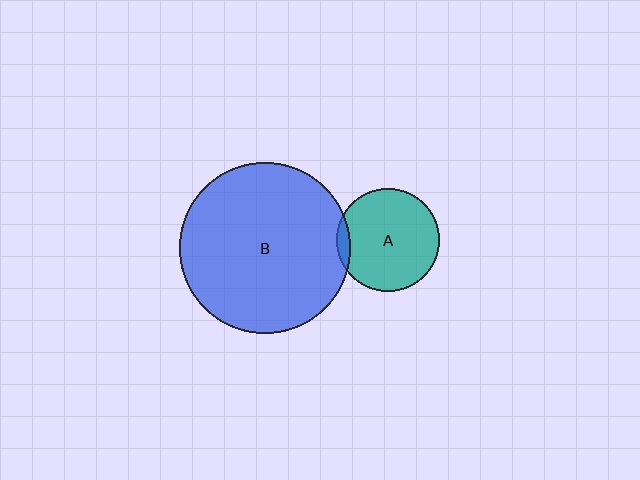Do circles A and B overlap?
Yes.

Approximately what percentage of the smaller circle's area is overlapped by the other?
Approximately 5%.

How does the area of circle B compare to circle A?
Approximately 2.8 times.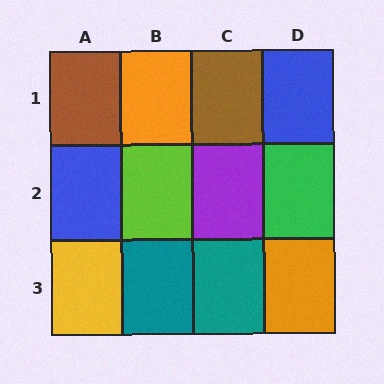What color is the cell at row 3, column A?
Yellow.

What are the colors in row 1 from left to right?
Brown, orange, brown, blue.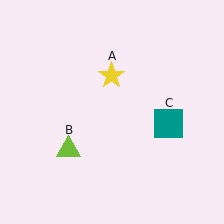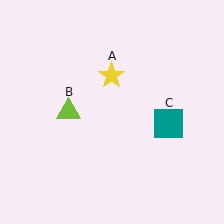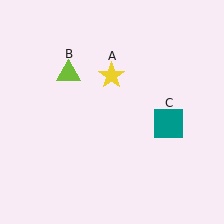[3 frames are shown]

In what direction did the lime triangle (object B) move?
The lime triangle (object B) moved up.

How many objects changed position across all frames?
1 object changed position: lime triangle (object B).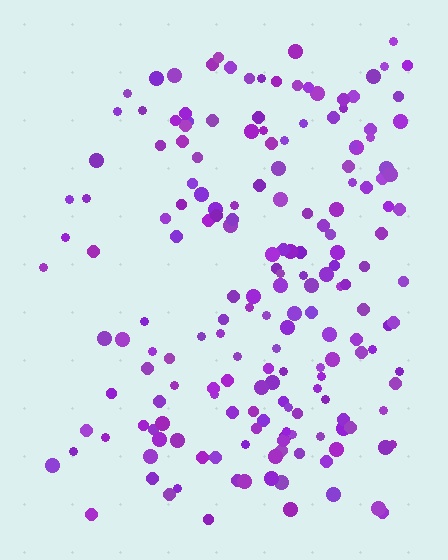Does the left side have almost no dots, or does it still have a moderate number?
Still a moderate number, just noticeably fewer than the right.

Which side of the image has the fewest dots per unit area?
The left.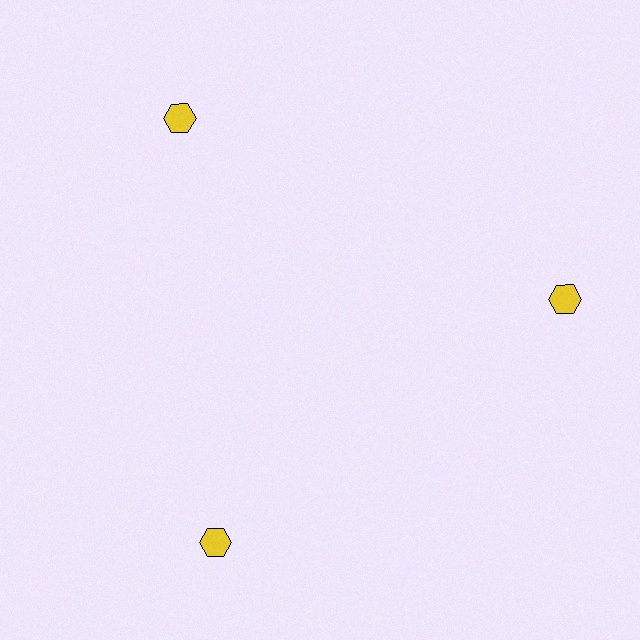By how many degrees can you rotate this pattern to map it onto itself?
The pattern maps onto itself every 120 degrees of rotation.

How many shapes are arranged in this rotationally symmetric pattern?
There are 3 shapes, arranged in 3 groups of 1.